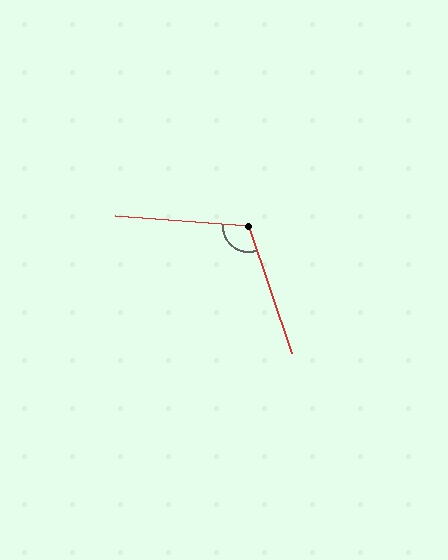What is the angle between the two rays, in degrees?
Approximately 113 degrees.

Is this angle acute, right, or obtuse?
It is obtuse.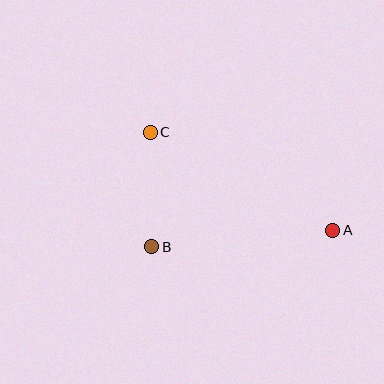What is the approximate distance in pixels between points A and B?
The distance between A and B is approximately 182 pixels.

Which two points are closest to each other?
Points B and C are closest to each other.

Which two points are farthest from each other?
Points A and C are farthest from each other.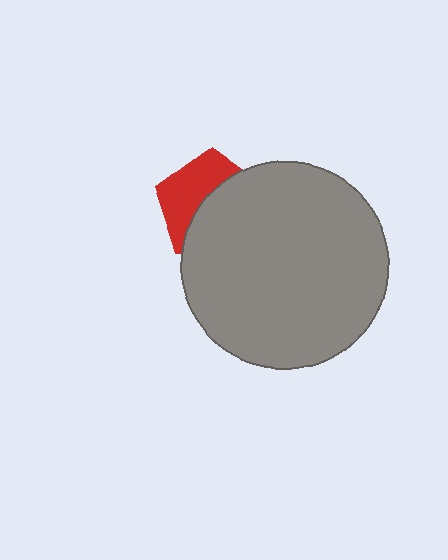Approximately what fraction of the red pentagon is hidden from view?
Roughly 57% of the red pentagon is hidden behind the gray circle.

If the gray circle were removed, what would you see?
You would see the complete red pentagon.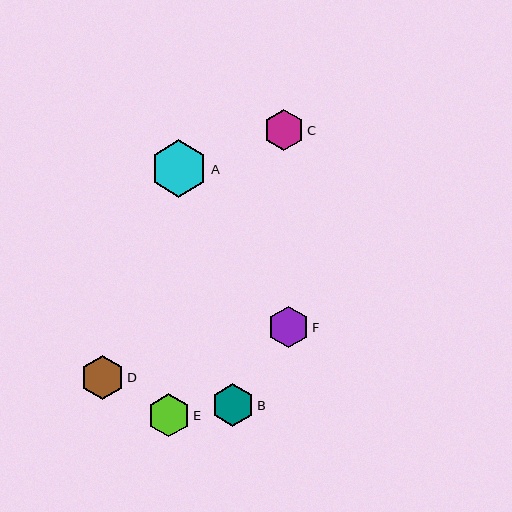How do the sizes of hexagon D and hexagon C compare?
Hexagon D and hexagon C are approximately the same size.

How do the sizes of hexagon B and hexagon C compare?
Hexagon B and hexagon C are approximately the same size.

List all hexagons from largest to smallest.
From largest to smallest: A, D, E, B, F, C.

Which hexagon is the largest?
Hexagon A is the largest with a size of approximately 57 pixels.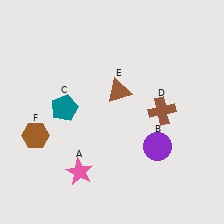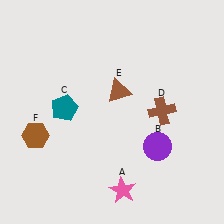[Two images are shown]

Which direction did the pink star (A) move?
The pink star (A) moved right.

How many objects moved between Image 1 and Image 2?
1 object moved between the two images.